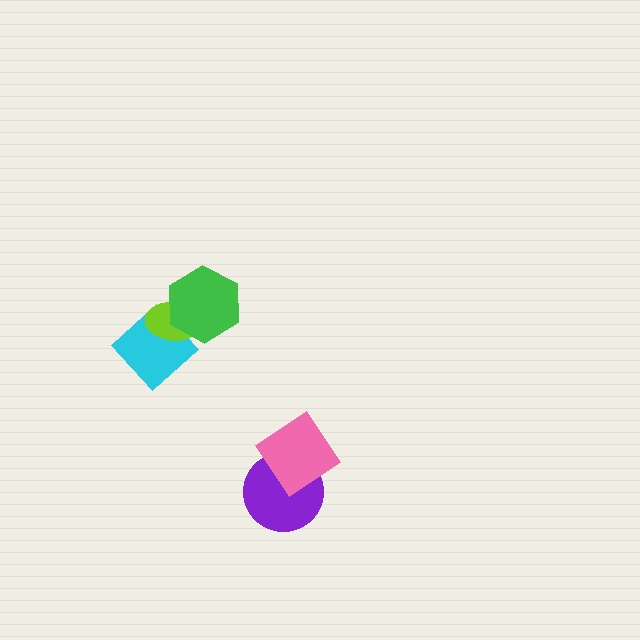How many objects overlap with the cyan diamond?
1 object overlaps with the cyan diamond.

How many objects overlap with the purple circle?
1 object overlaps with the purple circle.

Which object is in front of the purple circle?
The pink diamond is in front of the purple circle.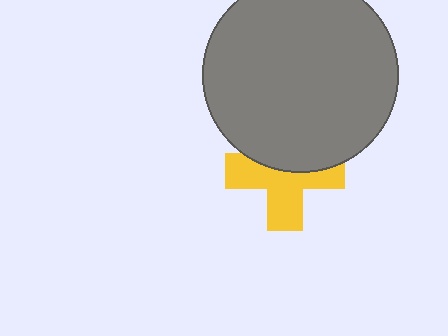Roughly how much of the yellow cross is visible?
About half of it is visible (roughly 59%).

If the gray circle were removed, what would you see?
You would see the complete yellow cross.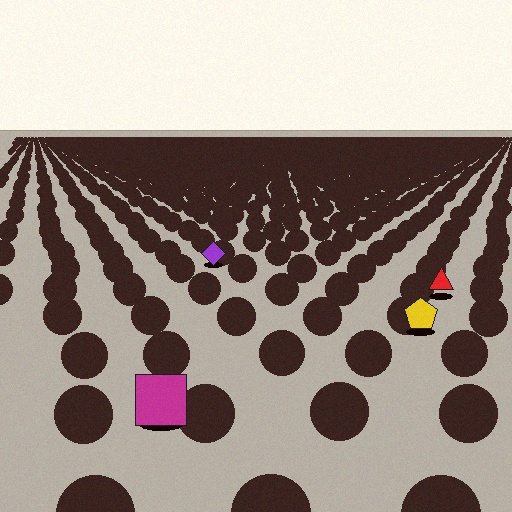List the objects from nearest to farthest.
From nearest to farthest: the magenta square, the yellow pentagon, the red triangle, the purple diamond.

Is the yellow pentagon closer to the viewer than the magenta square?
No. The magenta square is closer — you can tell from the texture gradient: the ground texture is coarser near it.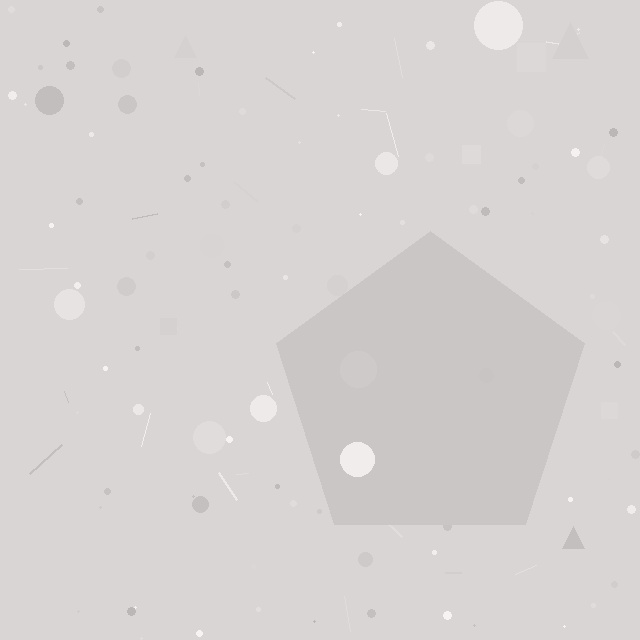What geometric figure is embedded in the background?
A pentagon is embedded in the background.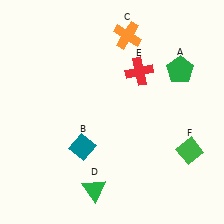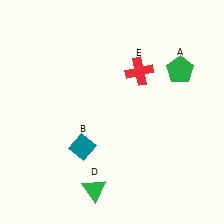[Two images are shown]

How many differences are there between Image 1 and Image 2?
There are 2 differences between the two images.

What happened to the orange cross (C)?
The orange cross (C) was removed in Image 2. It was in the top-right area of Image 1.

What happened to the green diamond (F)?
The green diamond (F) was removed in Image 2. It was in the bottom-right area of Image 1.